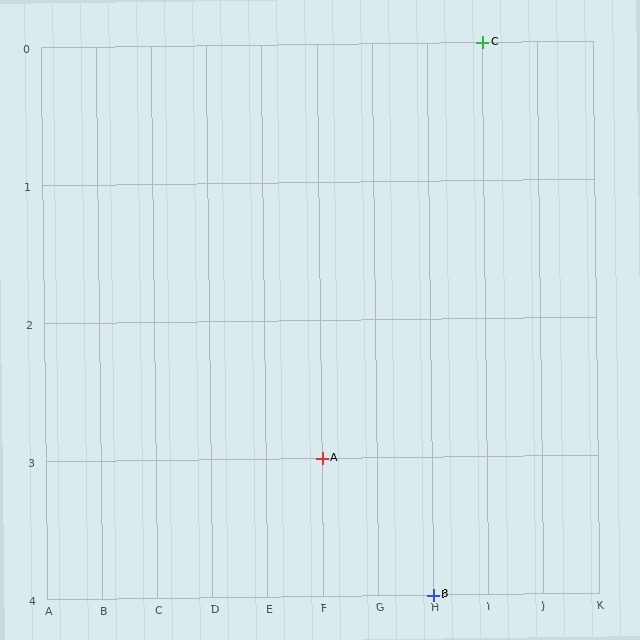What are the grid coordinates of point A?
Point A is at grid coordinates (F, 3).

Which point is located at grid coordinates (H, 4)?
Point B is at (H, 4).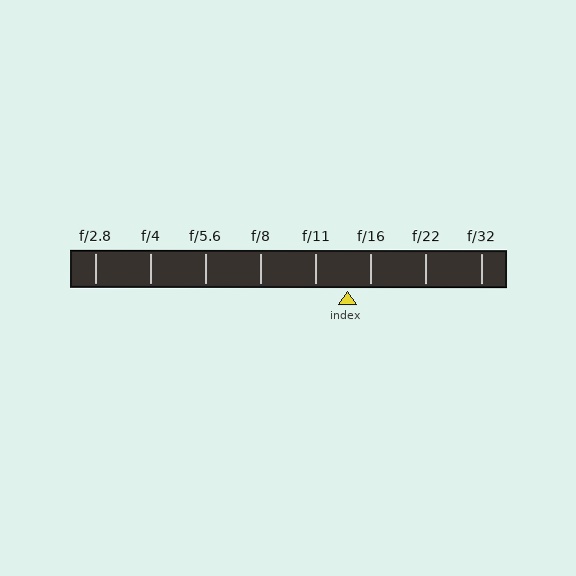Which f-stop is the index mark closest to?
The index mark is closest to f/16.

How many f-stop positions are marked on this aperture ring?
There are 8 f-stop positions marked.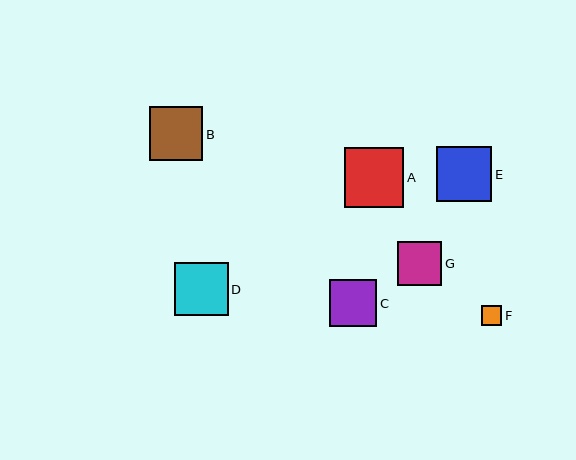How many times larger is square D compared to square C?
Square D is approximately 1.1 times the size of square C.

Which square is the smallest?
Square F is the smallest with a size of approximately 20 pixels.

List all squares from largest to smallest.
From largest to smallest: A, E, B, D, C, G, F.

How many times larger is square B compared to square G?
Square B is approximately 1.2 times the size of square G.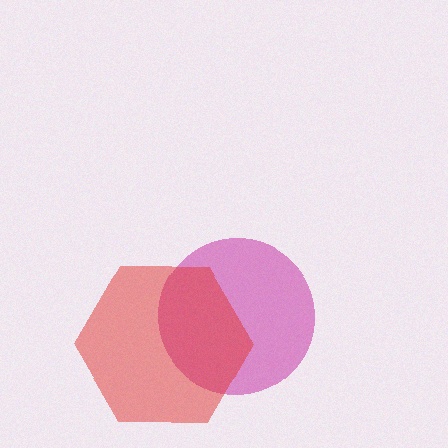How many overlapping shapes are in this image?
There are 2 overlapping shapes in the image.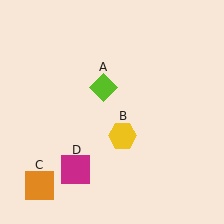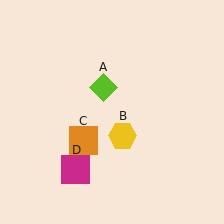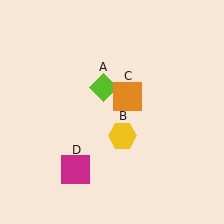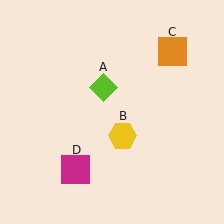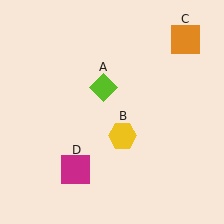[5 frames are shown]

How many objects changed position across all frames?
1 object changed position: orange square (object C).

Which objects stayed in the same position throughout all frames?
Lime diamond (object A) and yellow hexagon (object B) and magenta square (object D) remained stationary.